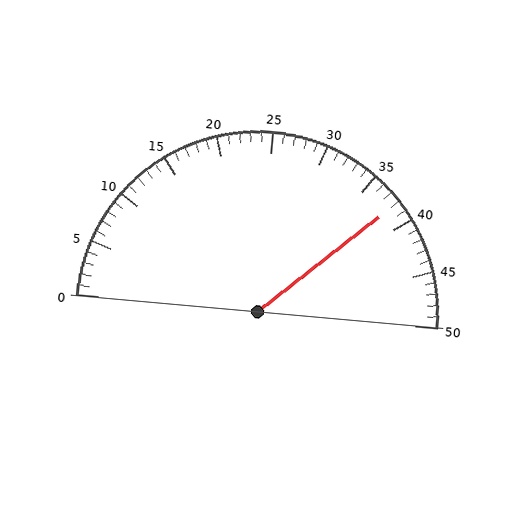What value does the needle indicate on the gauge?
The needle indicates approximately 38.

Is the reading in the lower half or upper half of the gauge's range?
The reading is in the upper half of the range (0 to 50).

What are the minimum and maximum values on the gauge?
The gauge ranges from 0 to 50.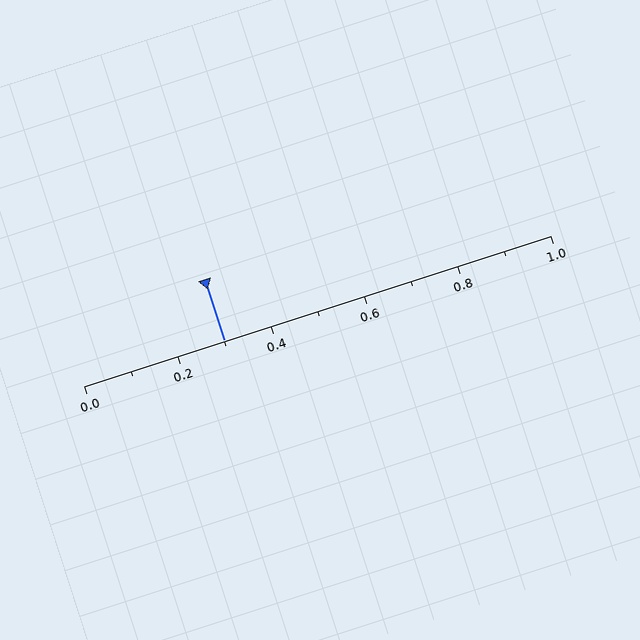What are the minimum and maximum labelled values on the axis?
The axis runs from 0.0 to 1.0.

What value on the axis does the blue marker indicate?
The marker indicates approximately 0.3.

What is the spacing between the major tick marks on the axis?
The major ticks are spaced 0.2 apart.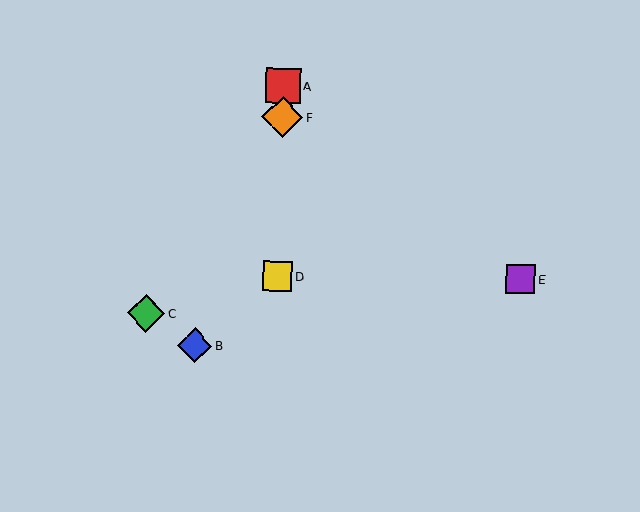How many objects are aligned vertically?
3 objects (A, D, F) are aligned vertically.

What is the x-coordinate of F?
Object F is at x≈282.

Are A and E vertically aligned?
No, A is at x≈283 and E is at x≈521.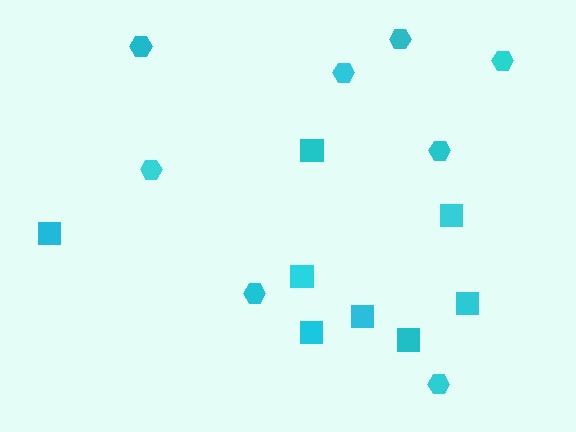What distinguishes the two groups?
There are 2 groups: one group of hexagons (8) and one group of squares (8).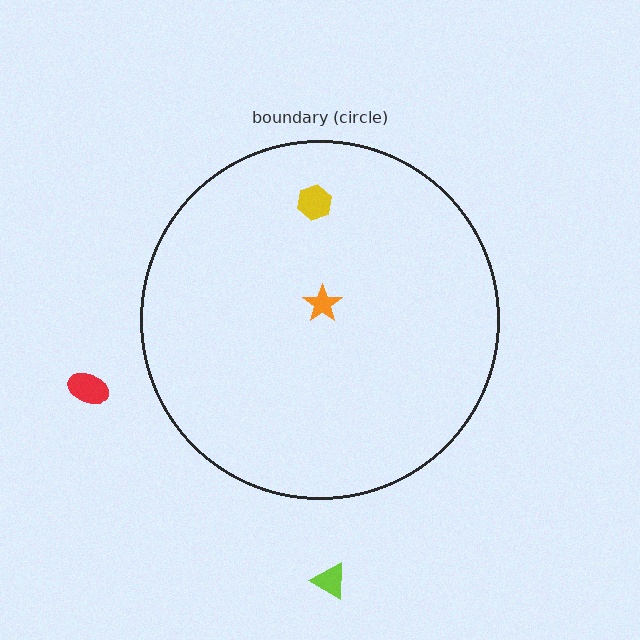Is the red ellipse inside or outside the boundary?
Outside.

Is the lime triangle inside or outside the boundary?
Outside.